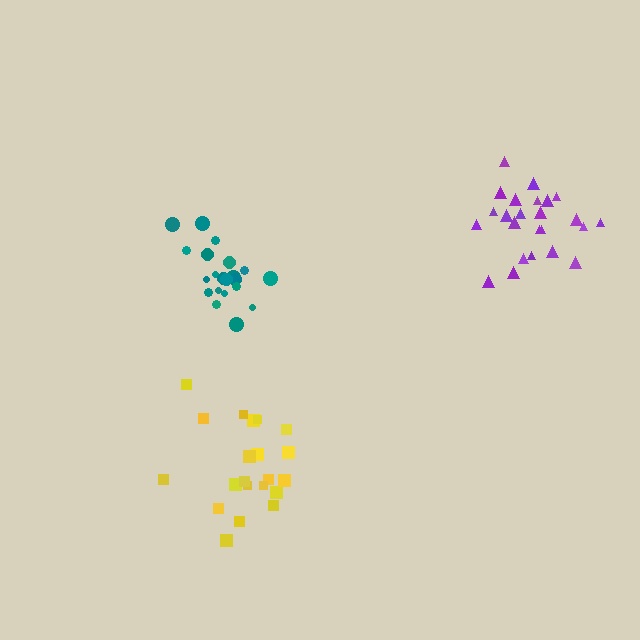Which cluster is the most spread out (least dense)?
Yellow.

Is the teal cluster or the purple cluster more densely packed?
Teal.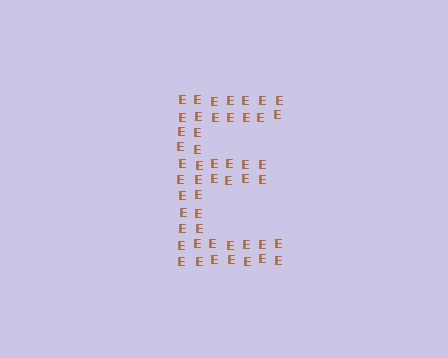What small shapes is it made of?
It is made of small letter E's.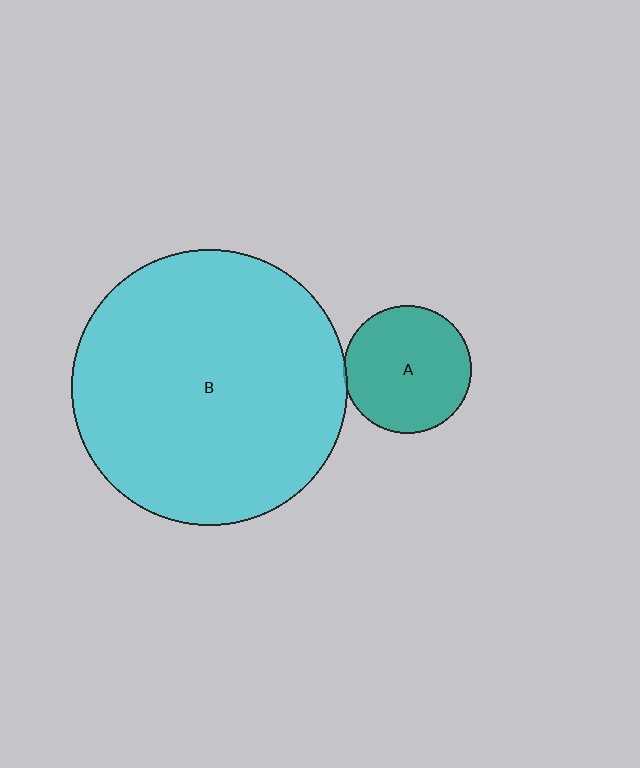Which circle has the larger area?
Circle B (cyan).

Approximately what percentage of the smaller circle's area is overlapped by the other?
Approximately 5%.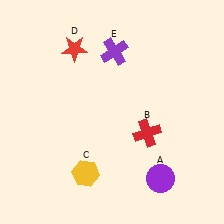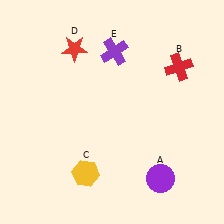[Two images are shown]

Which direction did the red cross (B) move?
The red cross (B) moved up.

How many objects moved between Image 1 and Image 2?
1 object moved between the two images.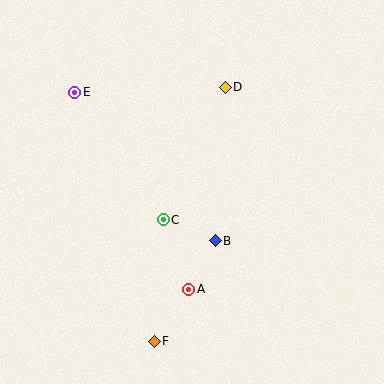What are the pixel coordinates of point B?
Point B is at (215, 241).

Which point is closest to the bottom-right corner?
Point A is closest to the bottom-right corner.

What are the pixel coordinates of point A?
Point A is at (189, 289).